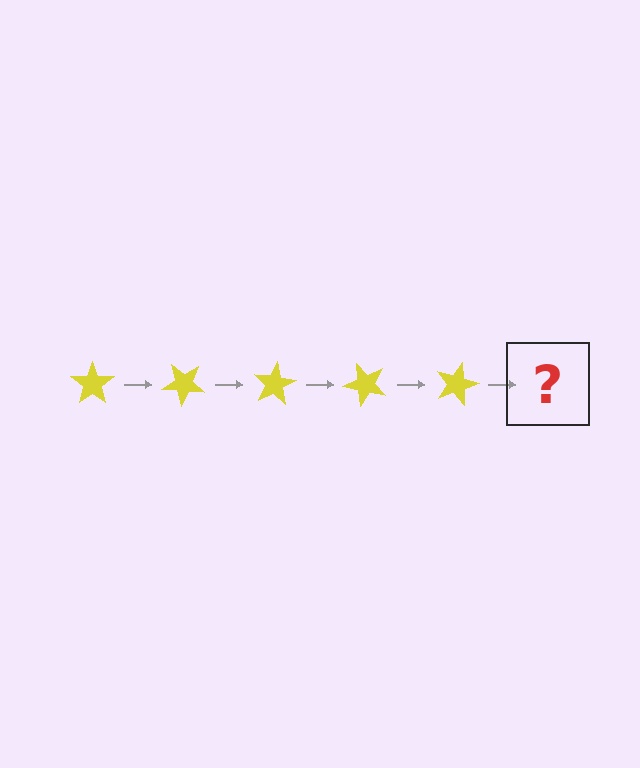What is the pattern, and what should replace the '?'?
The pattern is that the star rotates 40 degrees each step. The '?' should be a yellow star rotated 200 degrees.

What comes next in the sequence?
The next element should be a yellow star rotated 200 degrees.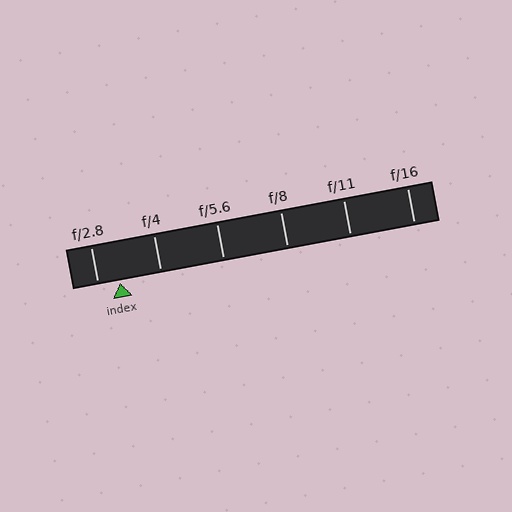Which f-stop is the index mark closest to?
The index mark is closest to f/2.8.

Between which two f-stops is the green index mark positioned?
The index mark is between f/2.8 and f/4.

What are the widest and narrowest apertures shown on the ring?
The widest aperture shown is f/2.8 and the narrowest is f/16.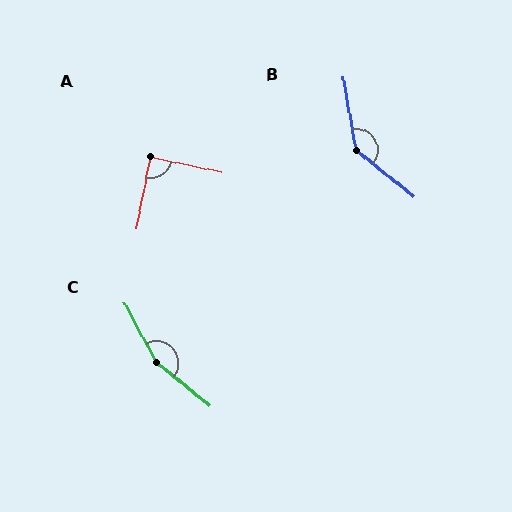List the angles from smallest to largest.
A (89°), B (139°), C (158°).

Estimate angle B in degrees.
Approximately 139 degrees.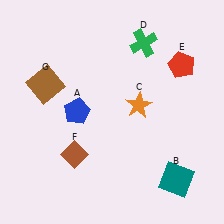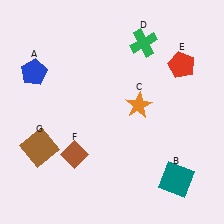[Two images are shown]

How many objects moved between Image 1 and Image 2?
2 objects moved between the two images.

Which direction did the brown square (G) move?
The brown square (G) moved down.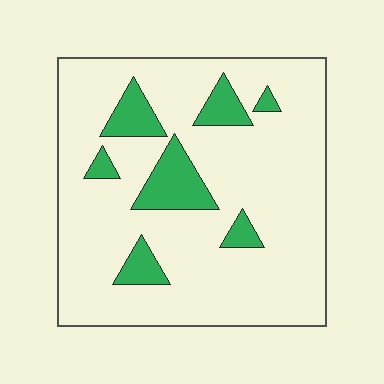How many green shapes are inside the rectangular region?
7.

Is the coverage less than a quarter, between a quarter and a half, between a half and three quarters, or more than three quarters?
Less than a quarter.